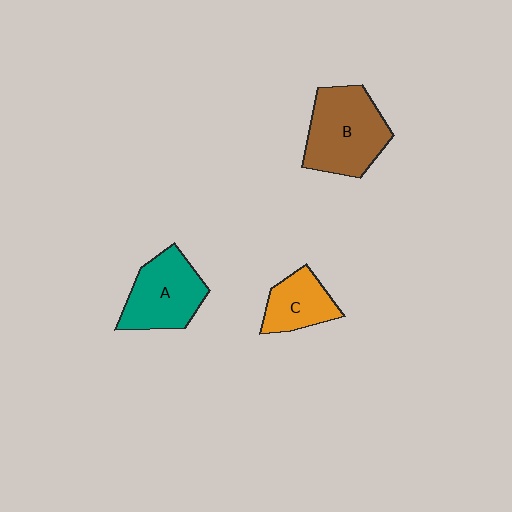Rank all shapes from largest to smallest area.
From largest to smallest: B (brown), A (teal), C (orange).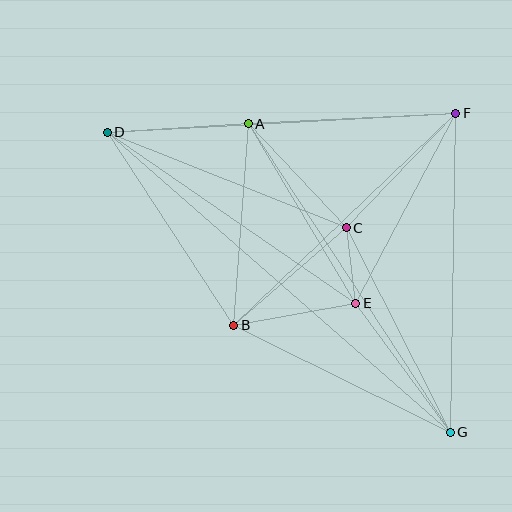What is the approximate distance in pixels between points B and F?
The distance between B and F is approximately 307 pixels.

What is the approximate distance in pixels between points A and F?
The distance between A and F is approximately 208 pixels.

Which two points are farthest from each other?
Points D and G are farthest from each other.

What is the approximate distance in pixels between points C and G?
The distance between C and G is approximately 229 pixels.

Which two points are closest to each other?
Points C and E are closest to each other.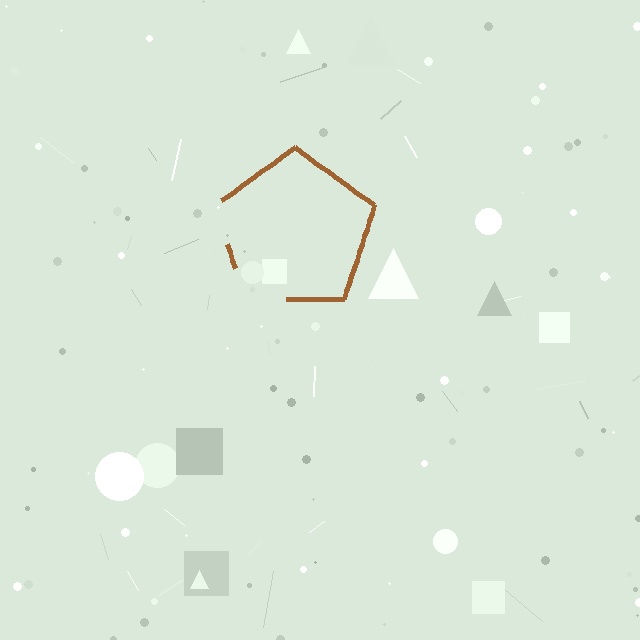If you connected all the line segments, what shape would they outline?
They would outline a pentagon.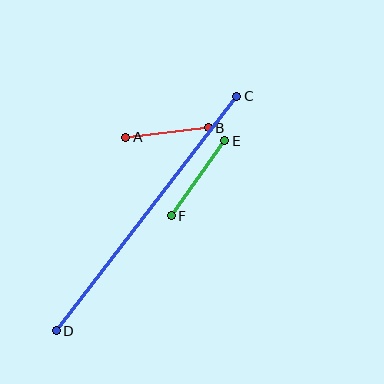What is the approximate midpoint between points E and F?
The midpoint is at approximately (198, 178) pixels.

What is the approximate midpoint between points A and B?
The midpoint is at approximately (167, 133) pixels.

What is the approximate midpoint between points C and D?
The midpoint is at approximately (147, 214) pixels.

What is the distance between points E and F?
The distance is approximately 92 pixels.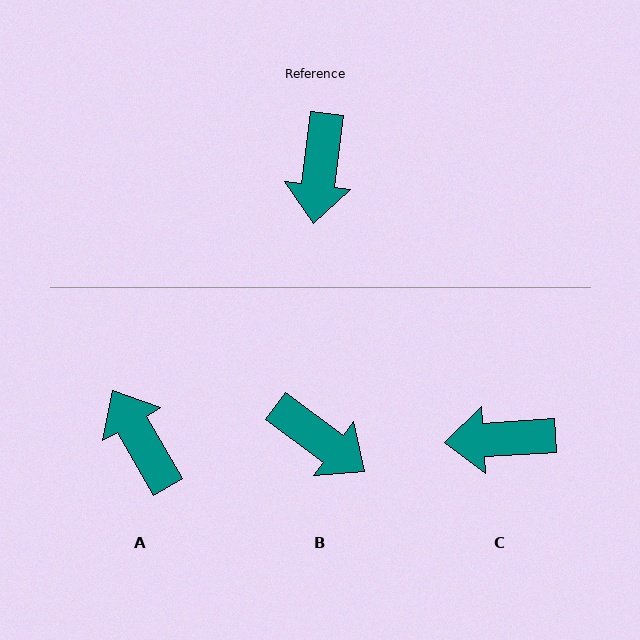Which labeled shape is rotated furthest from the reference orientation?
A, about 143 degrees away.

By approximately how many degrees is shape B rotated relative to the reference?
Approximately 61 degrees counter-clockwise.